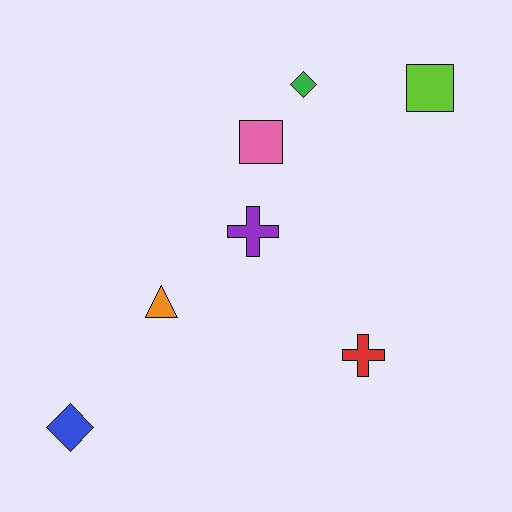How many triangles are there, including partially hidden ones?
There is 1 triangle.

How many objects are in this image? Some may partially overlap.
There are 7 objects.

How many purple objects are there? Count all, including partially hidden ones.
There is 1 purple object.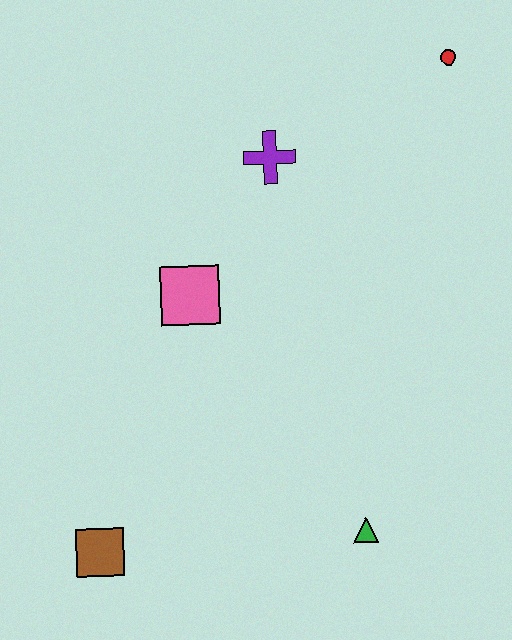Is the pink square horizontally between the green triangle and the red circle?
No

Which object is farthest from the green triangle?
The red circle is farthest from the green triangle.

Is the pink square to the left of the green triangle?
Yes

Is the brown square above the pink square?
No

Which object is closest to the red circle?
The purple cross is closest to the red circle.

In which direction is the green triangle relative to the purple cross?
The green triangle is below the purple cross.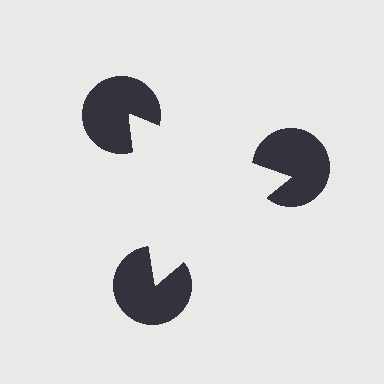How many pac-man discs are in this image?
There are 3 — one at each vertex of the illusory triangle.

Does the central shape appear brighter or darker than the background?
It typically appears slightly brighter than the background, even though no actual brightness change is drawn.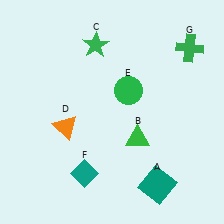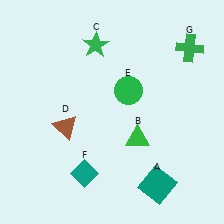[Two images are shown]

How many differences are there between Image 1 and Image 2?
There is 1 difference between the two images.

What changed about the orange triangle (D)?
In Image 1, D is orange. In Image 2, it changed to brown.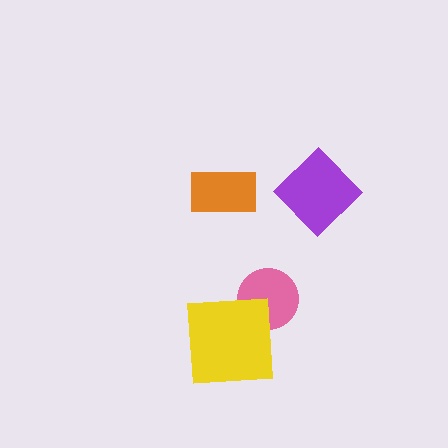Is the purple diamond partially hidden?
No, no other shape covers it.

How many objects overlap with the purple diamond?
0 objects overlap with the purple diamond.